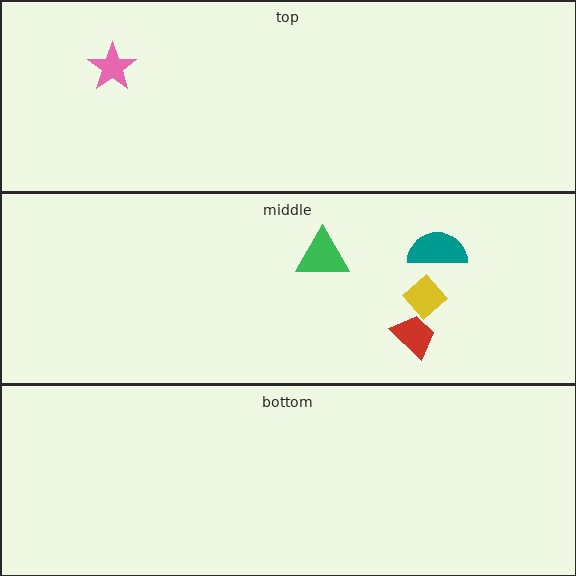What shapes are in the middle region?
The teal semicircle, the yellow diamond, the red trapezoid, the green triangle.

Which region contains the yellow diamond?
The middle region.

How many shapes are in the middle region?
4.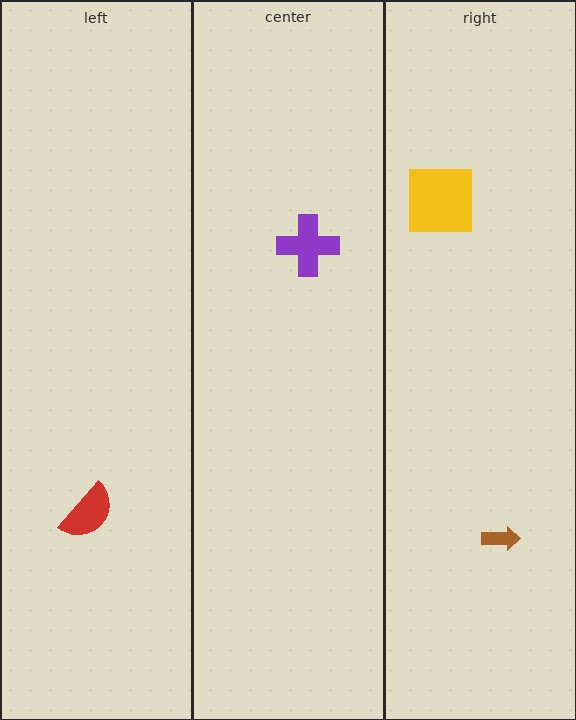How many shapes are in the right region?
2.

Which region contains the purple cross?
The center region.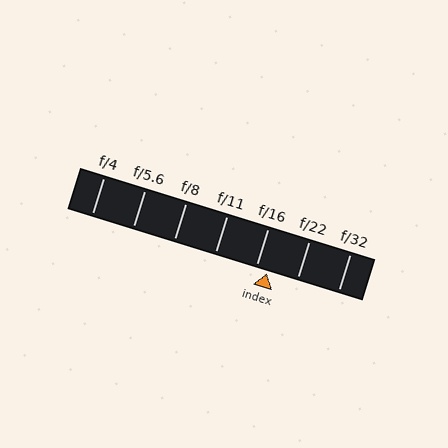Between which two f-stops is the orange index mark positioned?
The index mark is between f/16 and f/22.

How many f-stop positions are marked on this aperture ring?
There are 7 f-stop positions marked.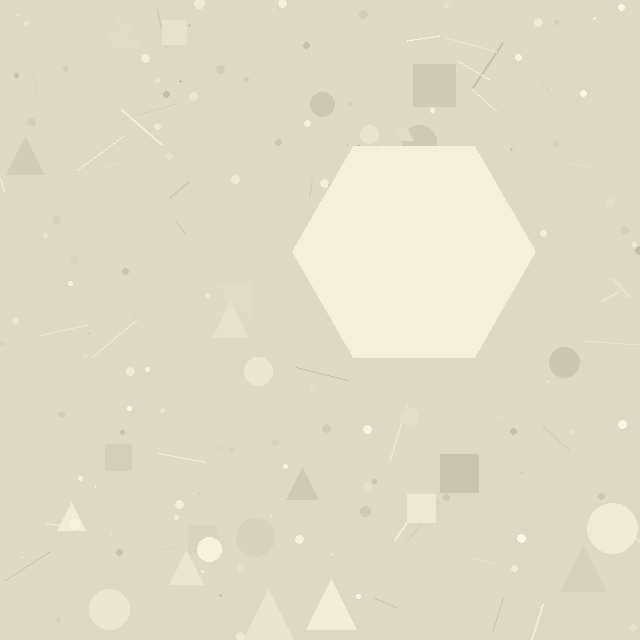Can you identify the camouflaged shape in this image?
The camouflaged shape is a hexagon.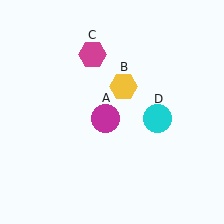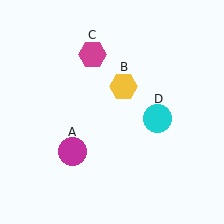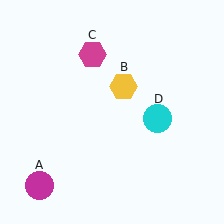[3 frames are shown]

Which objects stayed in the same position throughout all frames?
Yellow hexagon (object B) and magenta hexagon (object C) and cyan circle (object D) remained stationary.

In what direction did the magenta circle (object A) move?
The magenta circle (object A) moved down and to the left.